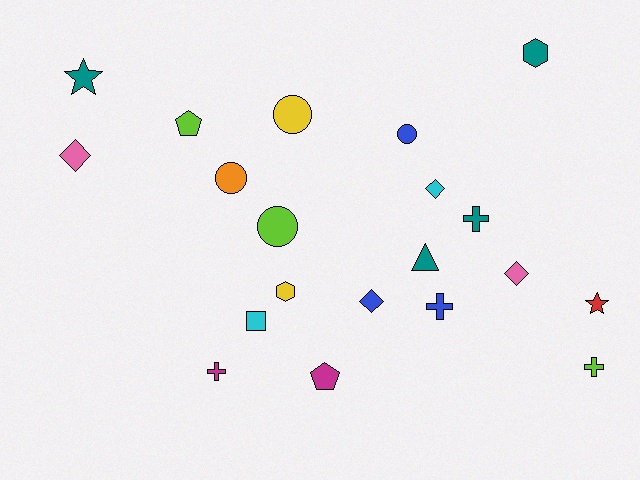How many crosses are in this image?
There are 4 crosses.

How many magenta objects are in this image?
There are 2 magenta objects.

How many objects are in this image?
There are 20 objects.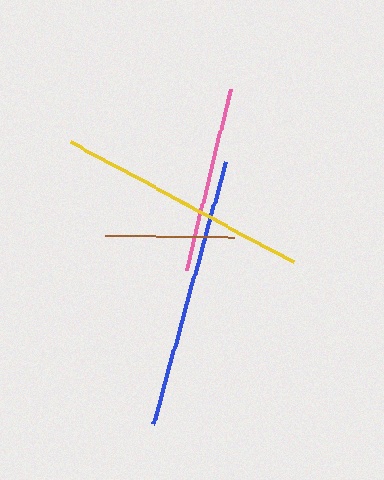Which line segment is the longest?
The blue line is the longest at approximately 272 pixels.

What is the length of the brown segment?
The brown segment is approximately 129 pixels long.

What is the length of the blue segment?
The blue segment is approximately 272 pixels long.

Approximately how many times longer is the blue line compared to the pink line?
The blue line is approximately 1.5 times the length of the pink line.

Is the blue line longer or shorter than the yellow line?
The blue line is longer than the yellow line.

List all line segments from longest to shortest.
From longest to shortest: blue, yellow, pink, brown.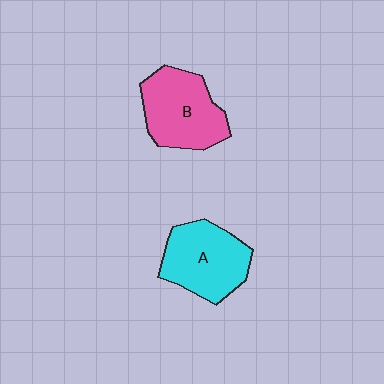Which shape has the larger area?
Shape B (pink).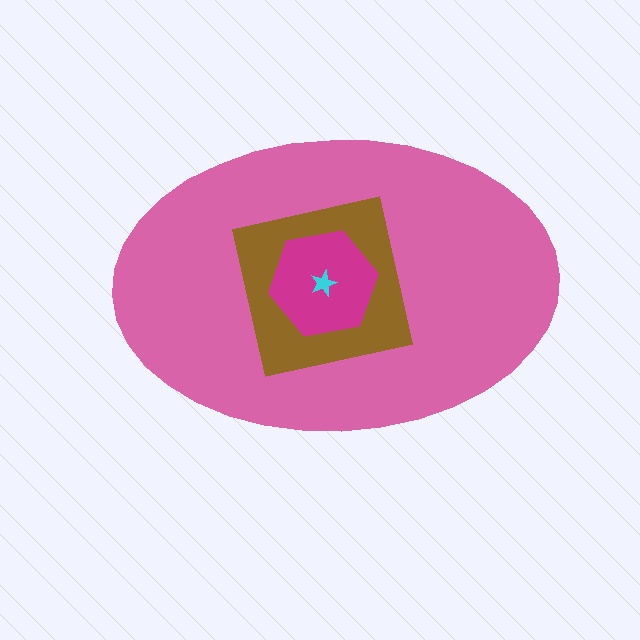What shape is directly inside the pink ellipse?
The brown square.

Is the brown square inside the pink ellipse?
Yes.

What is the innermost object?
The cyan star.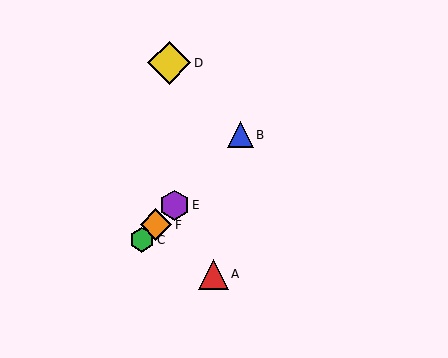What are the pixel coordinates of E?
Object E is at (174, 205).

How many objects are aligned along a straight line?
4 objects (B, C, E, F) are aligned along a straight line.